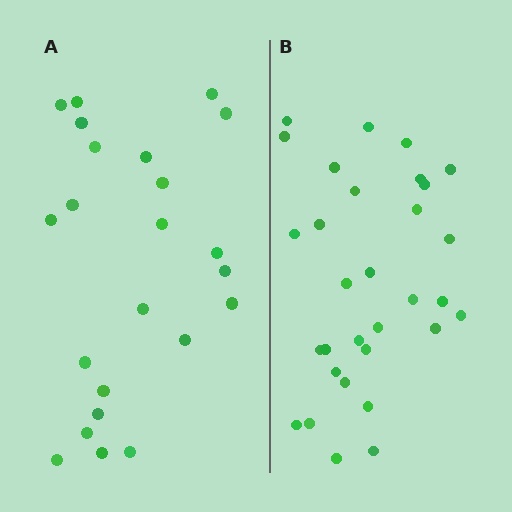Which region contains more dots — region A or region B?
Region B (the right region) has more dots.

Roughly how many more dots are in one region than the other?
Region B has roughly 8 or so more dots than region A.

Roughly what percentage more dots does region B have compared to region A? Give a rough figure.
About 35% more.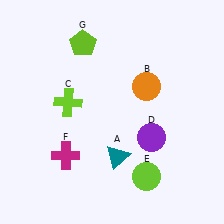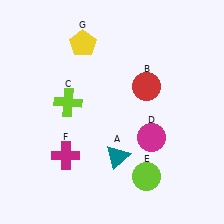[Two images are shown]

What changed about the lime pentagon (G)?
In Image 1, G is lime. In Image 2, it changed to yellow.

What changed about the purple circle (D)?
In Image 1, D is purple. In Image 2, it changed to magenta.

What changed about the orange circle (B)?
In Image 1, B is orange. In Image 2, it changed to red.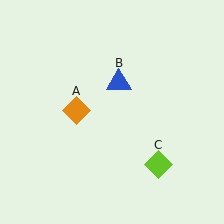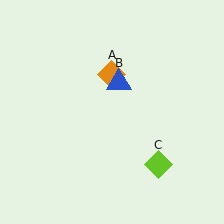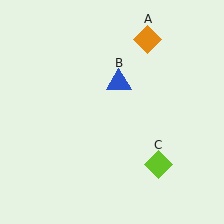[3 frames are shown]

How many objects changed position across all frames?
1 object changed position: orange diamond (object A).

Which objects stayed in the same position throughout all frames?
Blue triangle (object B) and lime diamond (object C) remained stationary.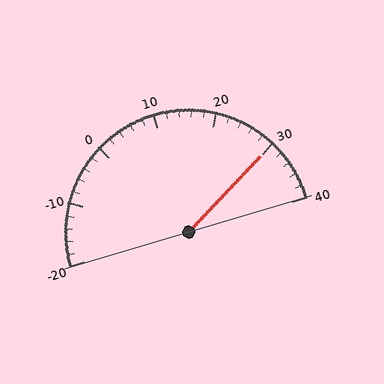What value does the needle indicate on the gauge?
The needle indicates approximately 30.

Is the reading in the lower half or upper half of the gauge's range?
The reading is in the upper half of the range (-20 to 40).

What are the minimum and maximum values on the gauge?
The gauge ranges from -20 to 40.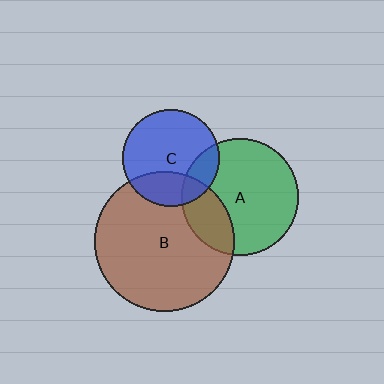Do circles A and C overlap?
Yes.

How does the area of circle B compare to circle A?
Approximately 1.4 times.